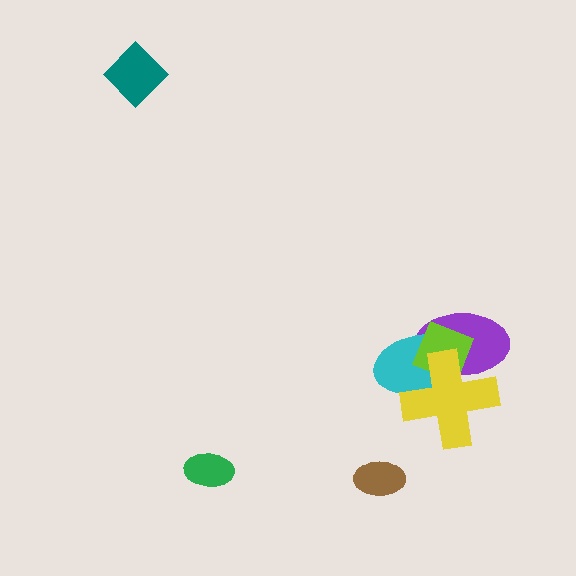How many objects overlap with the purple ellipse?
3 objects overlap with the purple ellipse.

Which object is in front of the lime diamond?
The yellow cross is in front of the lime diamond.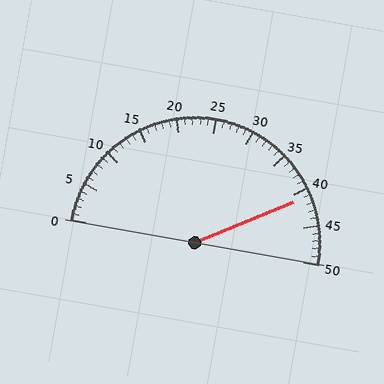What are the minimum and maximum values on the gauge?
The gauge ranges from 0 to 50.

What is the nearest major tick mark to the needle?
The nearest major tick mark is 40.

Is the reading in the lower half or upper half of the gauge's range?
The reading is in the upper half of the range (0 to 50).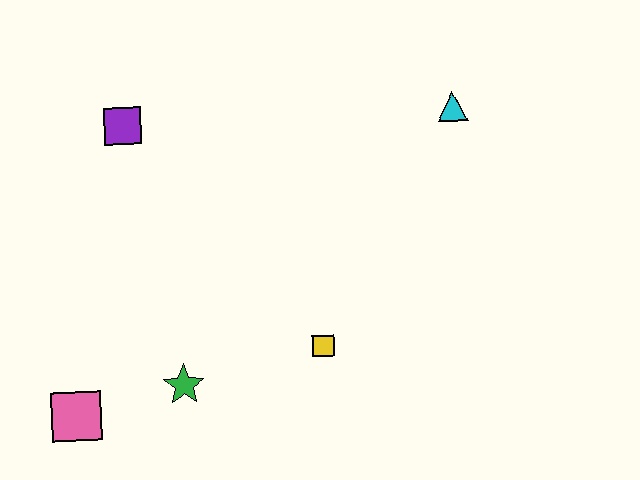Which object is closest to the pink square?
The green star is closest to the pink square.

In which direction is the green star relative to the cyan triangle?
The green star is to the left of the cyan triangle.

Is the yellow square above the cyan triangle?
No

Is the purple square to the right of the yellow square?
No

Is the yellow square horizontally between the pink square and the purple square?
No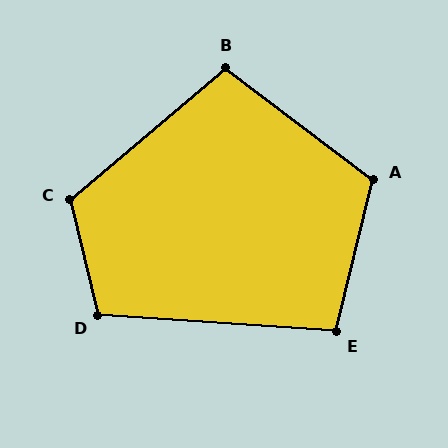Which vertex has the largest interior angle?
C, at approximately 117 degrees.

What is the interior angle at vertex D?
Approximately 107 degrees (obtuse).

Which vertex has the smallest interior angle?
E, at approximately 100 degrees.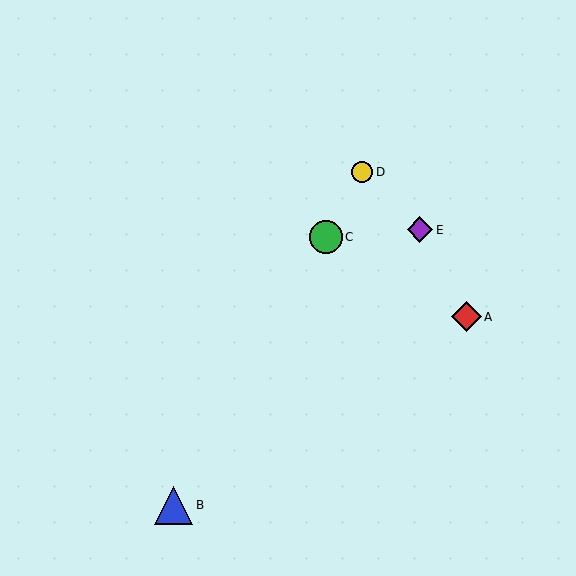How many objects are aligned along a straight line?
3 objects (B, C, D) are aligned along a straight line.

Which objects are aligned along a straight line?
Objects B, C, D are aligned along a straight line.